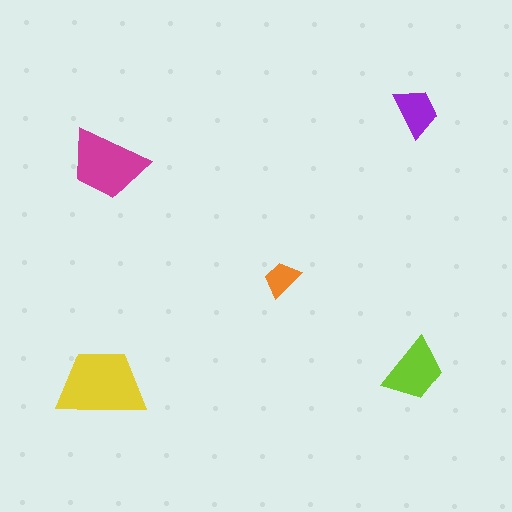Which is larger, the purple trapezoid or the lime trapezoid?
The lime one.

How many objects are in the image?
There are 5 objects in the image.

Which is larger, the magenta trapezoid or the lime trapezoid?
The magenta one.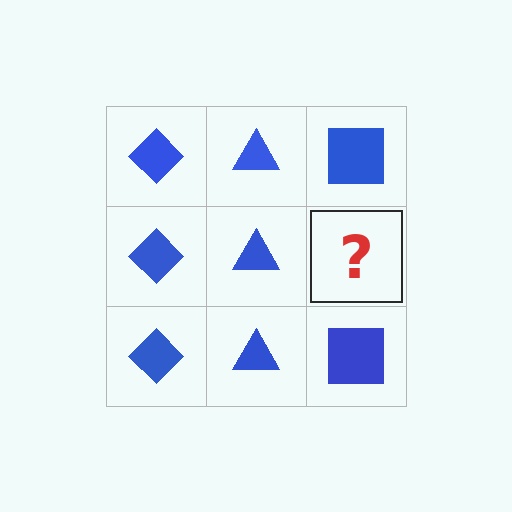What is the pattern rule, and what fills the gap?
The rule is that each column has a consistent shape. The gap should be filled with a blue square.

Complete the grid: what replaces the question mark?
The question mark should be replaced with a blue square.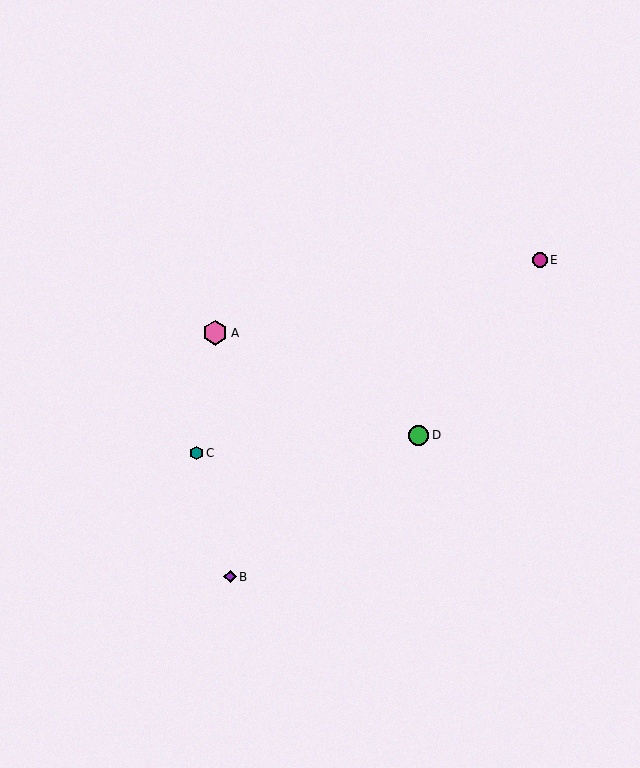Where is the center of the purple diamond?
The center of the purple diamond is at (230, 577).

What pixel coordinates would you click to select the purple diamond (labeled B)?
Click at (230, 577) to select the purple diamond B.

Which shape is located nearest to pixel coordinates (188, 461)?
The teal hexagon (labeled C) at (196, 453) is nearest to that location.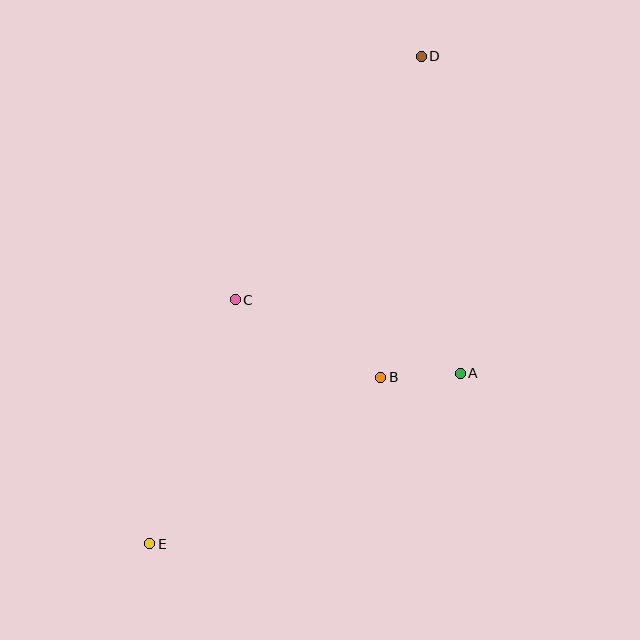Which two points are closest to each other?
Points A and B are closest to each other.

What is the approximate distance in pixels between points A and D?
The distance between A and D is approximately 319 pixels.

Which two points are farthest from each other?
Points D and E are farthest from each other.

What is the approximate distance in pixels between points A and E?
The distance between A and E is approximately 354 pixels.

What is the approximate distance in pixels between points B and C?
The distance between B and C is approximately 165 pixels.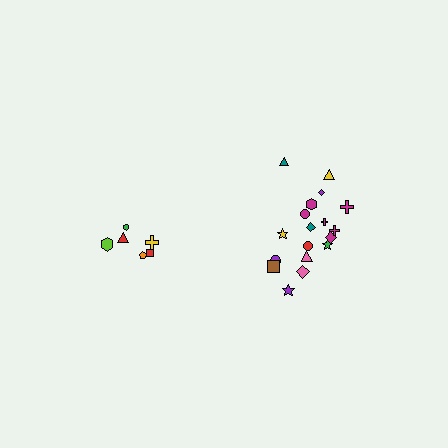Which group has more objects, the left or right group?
The right group.